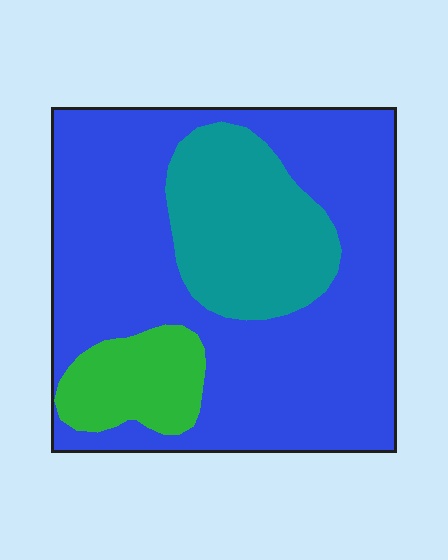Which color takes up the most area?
Blue, at roughly 70%.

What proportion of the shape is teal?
Teal covers 21% of the shape.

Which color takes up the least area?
Green, at roughly 10%.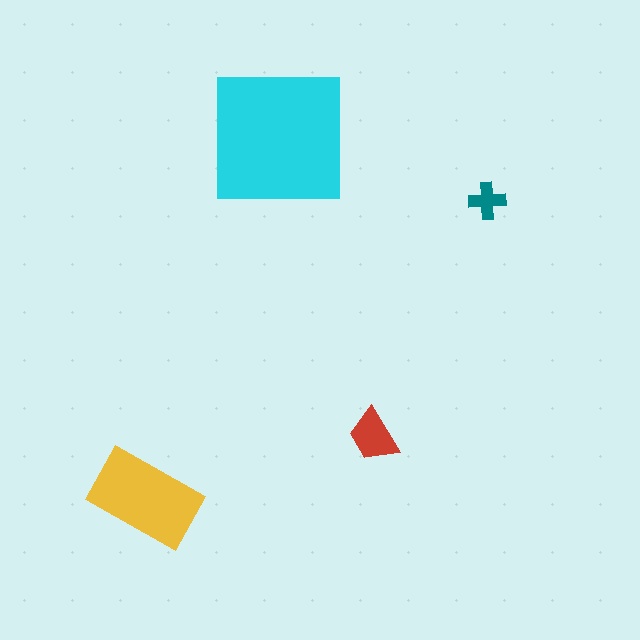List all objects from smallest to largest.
The teal cross, the red trapezoid, the yellow rectangle, the cyan square.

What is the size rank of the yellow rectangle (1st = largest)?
2nd.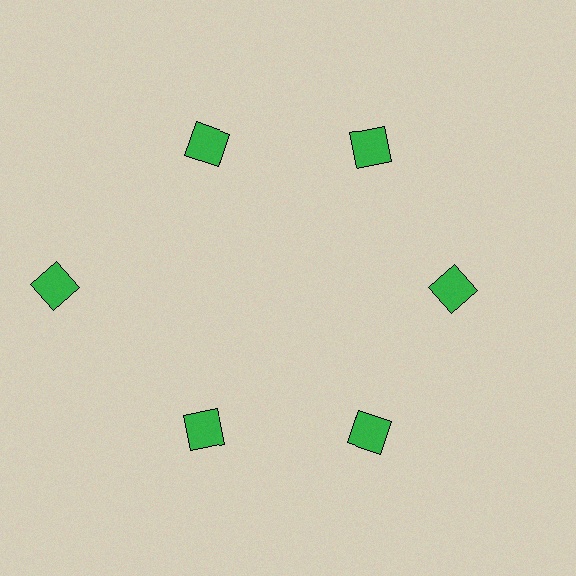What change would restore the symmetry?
The symmetry would be restored by moving it inward, back onto the ring so that all 6 diamonds sit at equal angles and equal distance from the center.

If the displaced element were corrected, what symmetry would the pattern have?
It would have 6-fold rotational symmetry — the pattern would map onto itself every 60 degrees.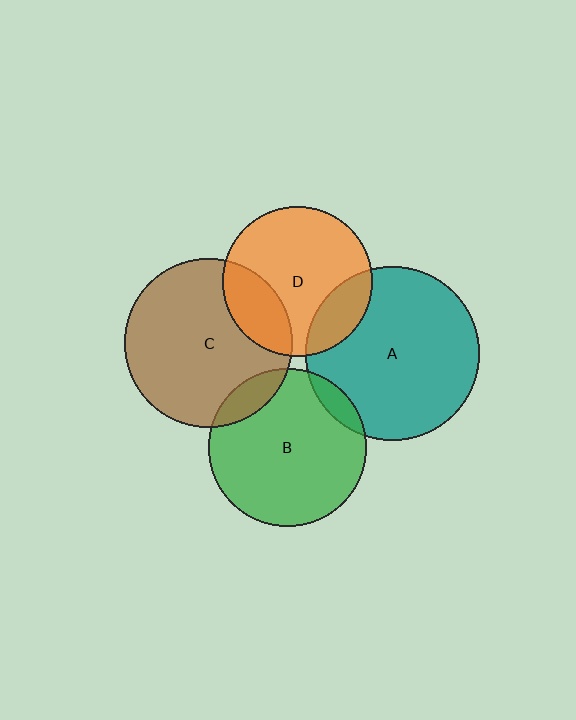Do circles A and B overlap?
Yes.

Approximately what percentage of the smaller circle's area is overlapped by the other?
Approximately 10%.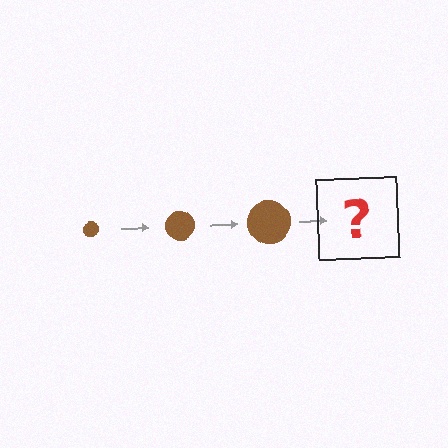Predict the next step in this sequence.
The next step is a brown circle, larger than the previous one.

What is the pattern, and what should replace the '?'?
The pattern is that the circle gets progressively larger each step. The '?' should be a brown circle, larger than the previous one.